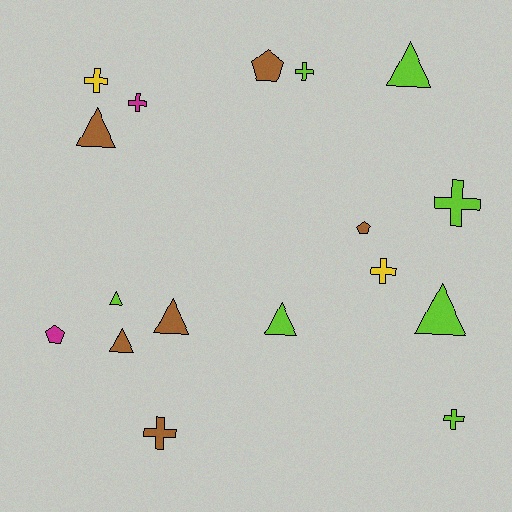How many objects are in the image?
There are 17 objects.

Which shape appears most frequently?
Triangle, with 7 objects.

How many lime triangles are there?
There are 4 lime triangles.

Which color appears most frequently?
Lime, with 7 objects.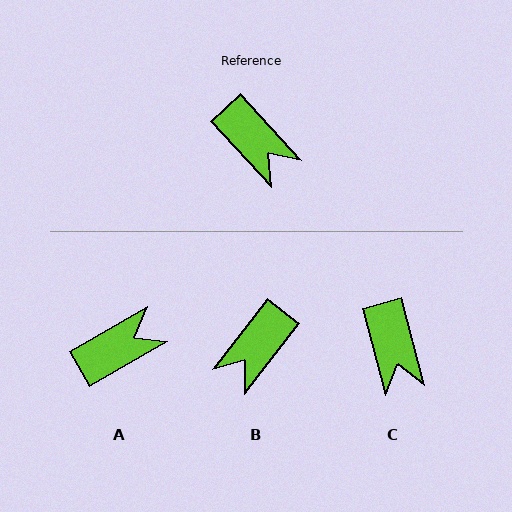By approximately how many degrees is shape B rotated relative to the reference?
Approximately 80 degrees clockwise.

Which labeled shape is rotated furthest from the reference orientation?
B, about 80 degrees away.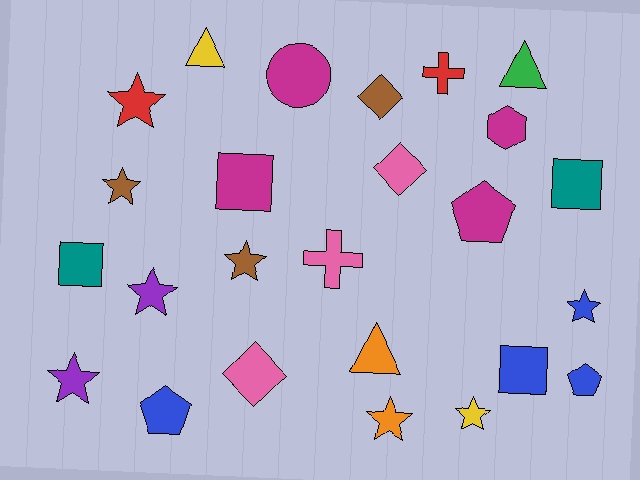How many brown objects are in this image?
There are 3 brown objects.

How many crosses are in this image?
There are 2 crosses.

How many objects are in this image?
There are 25 objects.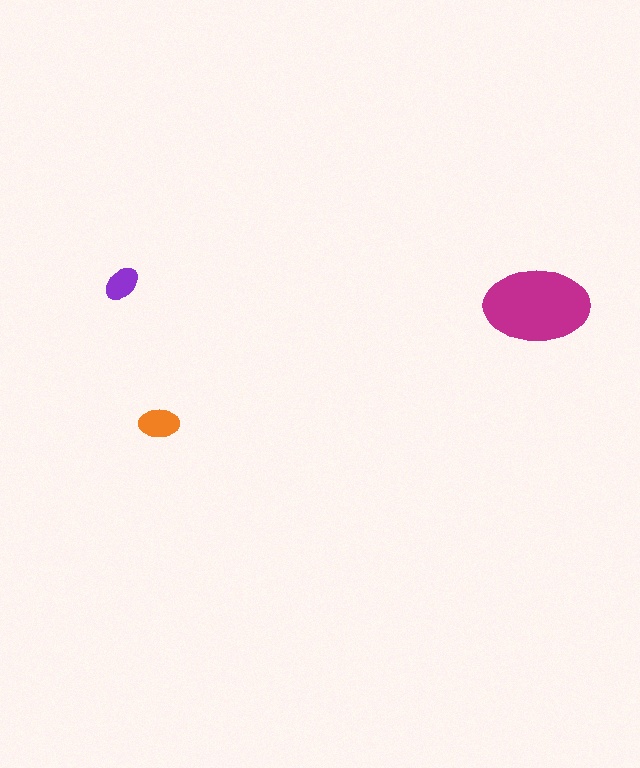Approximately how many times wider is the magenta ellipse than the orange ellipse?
About 2.5 times wider.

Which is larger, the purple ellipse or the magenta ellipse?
The magenta one.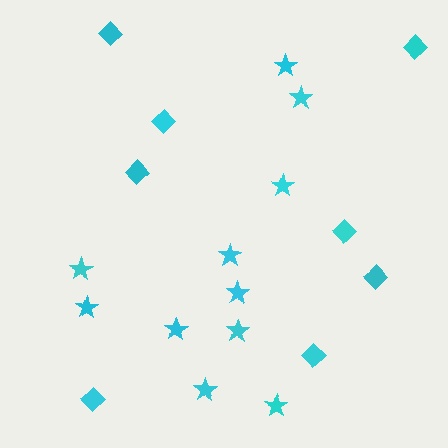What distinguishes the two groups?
There are 2 groups: one group of stars (11) and one group of diamonds (8).